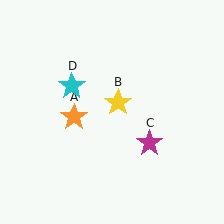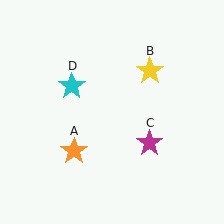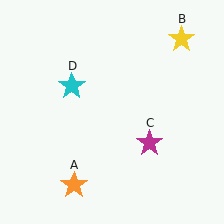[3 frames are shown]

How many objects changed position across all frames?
2 objects changed position: orange star (object A), yellow star (object B).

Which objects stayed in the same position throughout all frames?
Magenta star (object C) and cyan star (object D) remained stationary.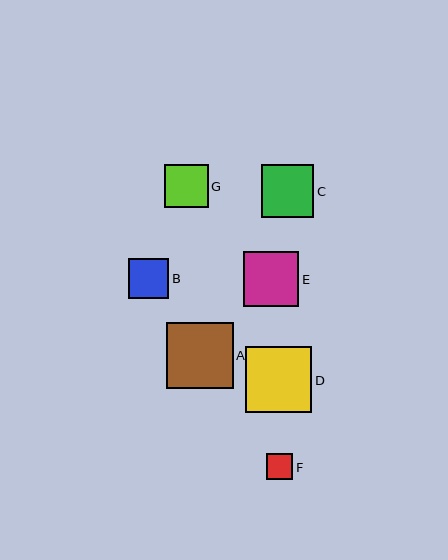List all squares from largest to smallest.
From largest to smallest: D, A, E, C, G, B, F.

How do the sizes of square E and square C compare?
Square E and square C are approximately the same size.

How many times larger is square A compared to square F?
Square A is approximately 2.5 times the size of square F.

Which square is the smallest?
Square F is the smallest with a size of approximately 26 pixels.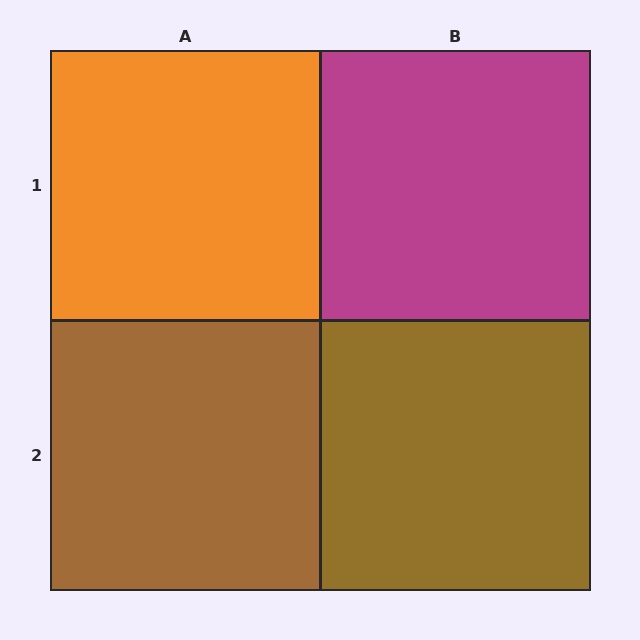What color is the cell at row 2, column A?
Brown.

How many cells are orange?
1 cell is orange.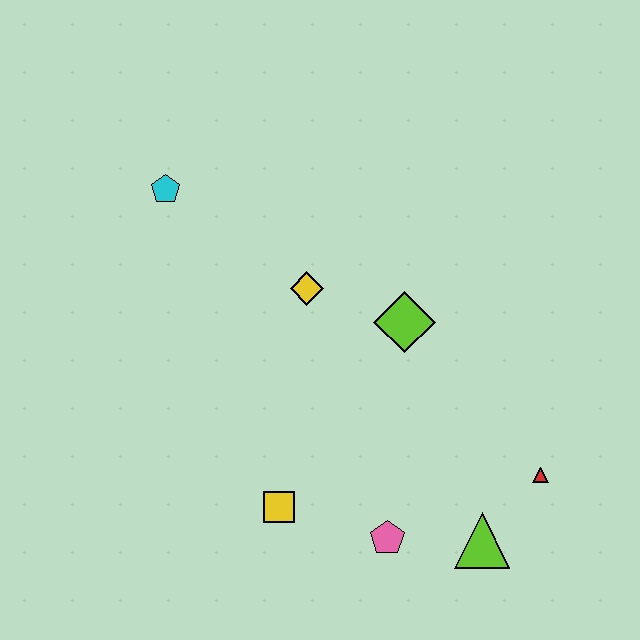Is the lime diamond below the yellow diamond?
Yes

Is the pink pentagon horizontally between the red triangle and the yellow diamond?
Yes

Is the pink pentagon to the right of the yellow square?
Yes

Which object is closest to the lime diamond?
The yellow diamond is closest to the lime diamond.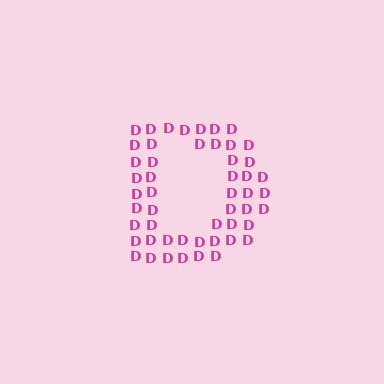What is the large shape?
The large shape is the letter D.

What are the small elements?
The small elements are letter D's.